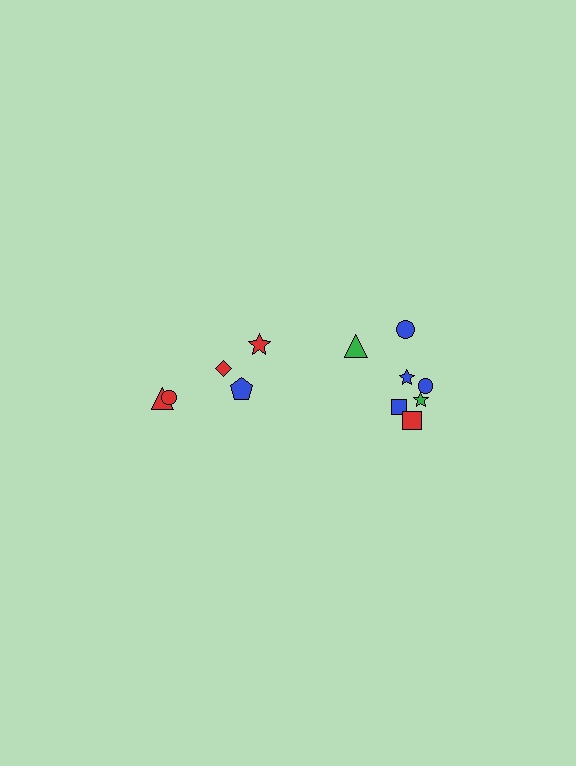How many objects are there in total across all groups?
There are 12 objects.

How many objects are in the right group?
There are 7 objects.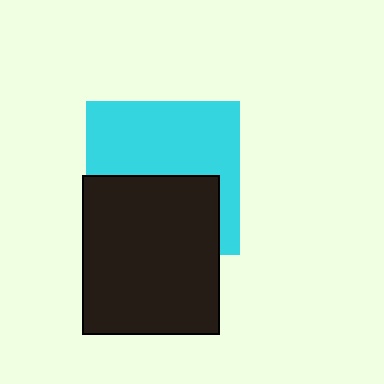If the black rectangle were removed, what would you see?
You would see the complete cyan square.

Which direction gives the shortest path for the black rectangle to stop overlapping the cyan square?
Moving down gives the shortest separation.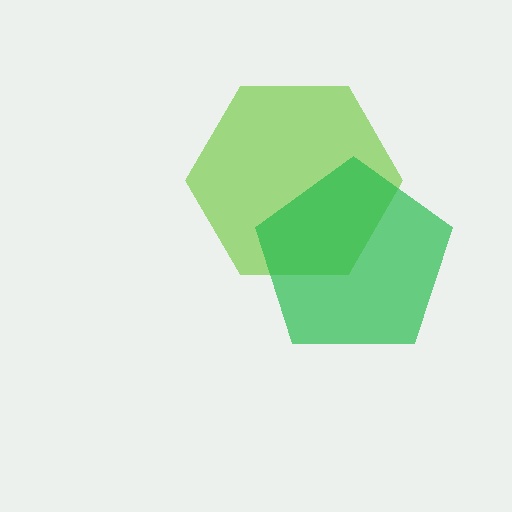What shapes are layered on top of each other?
The layered shapes are: a lime hexagon, a green pentagon.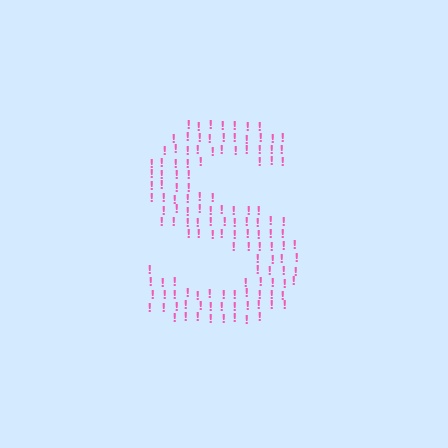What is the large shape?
The large shape is the letter S.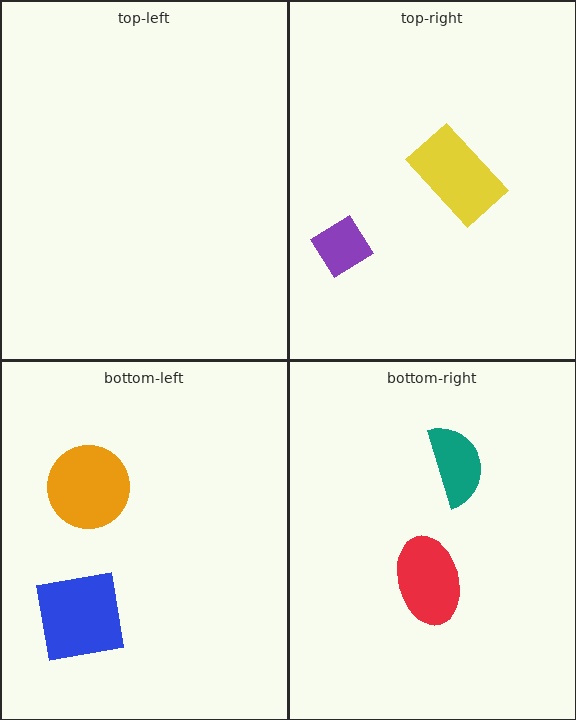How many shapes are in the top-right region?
2.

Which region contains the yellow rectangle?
The top-right region.